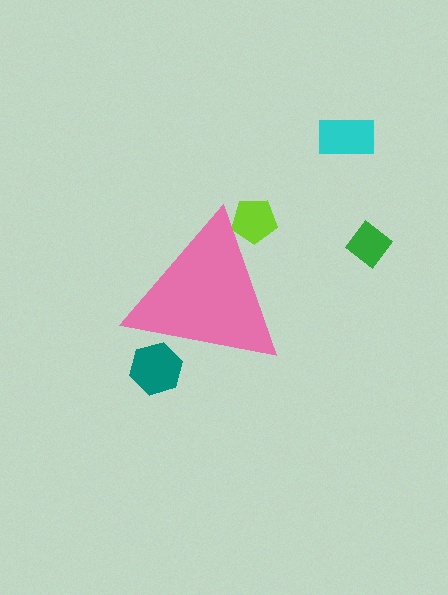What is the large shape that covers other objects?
A pink triangle.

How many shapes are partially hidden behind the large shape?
2 shapes are partially hidden.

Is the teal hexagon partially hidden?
Yes, the teal hexagon is partially hidden behind the pink triangle.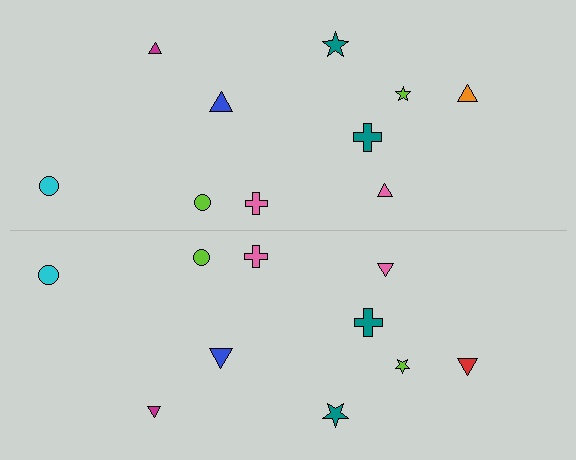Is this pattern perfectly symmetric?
No, the pattern is not perfectly symmetric. The red triangle on the bottom side breaks the symmetry — its mirror counterpart is orange.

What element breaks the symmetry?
The red triangle on the bottom side breaks the symmetry — its mirror counterpart is orange.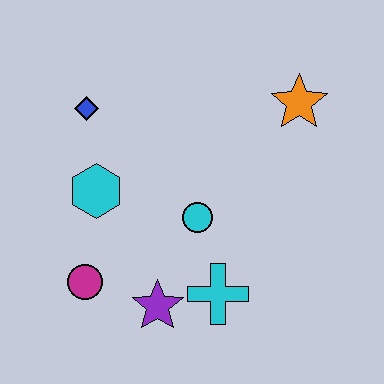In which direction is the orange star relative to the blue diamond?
The orange star is to the right of the blue diamond.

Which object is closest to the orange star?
The cyan circle is closest to the orange star.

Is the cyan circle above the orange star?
No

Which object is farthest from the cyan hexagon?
The orange star is farthest from the cyan hexagon.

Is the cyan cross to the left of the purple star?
No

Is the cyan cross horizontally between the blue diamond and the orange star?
Yes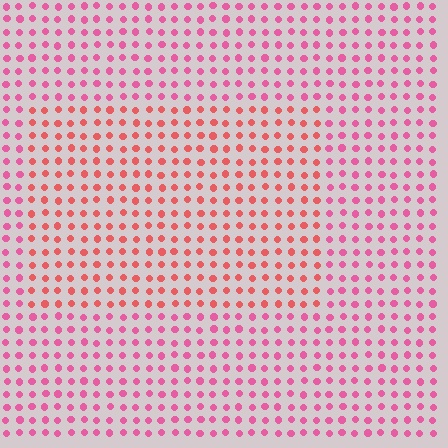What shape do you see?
I see a rectangle.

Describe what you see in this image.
The image is filled with small pink elements in a uniform arrangement. A rectangle-shaped region is visible where the elements are tinted to a slightly different hue, forming a subtle color boundary.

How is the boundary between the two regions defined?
The boundary is defined purely by a slight shift in hue (about 29 degrees). Spacing, size, and orientation are identical on both sides.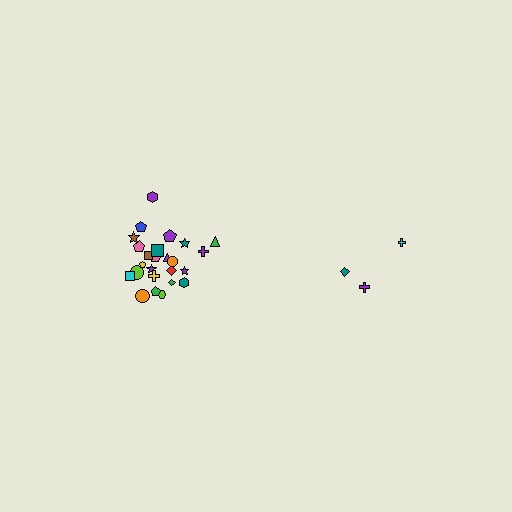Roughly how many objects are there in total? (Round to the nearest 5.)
Roughly 30 objects in total.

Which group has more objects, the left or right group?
The left group.